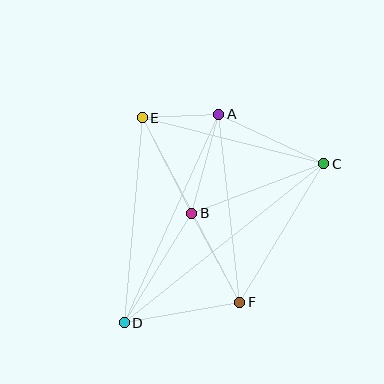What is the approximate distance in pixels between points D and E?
The distance between D and E is approximately 206 pixels.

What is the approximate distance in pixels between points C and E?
The distance between C and E is approximately 187 pixels.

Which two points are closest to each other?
Points A and E are closest to each other.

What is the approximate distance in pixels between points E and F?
The distance between E and F is approximately 209 pixels.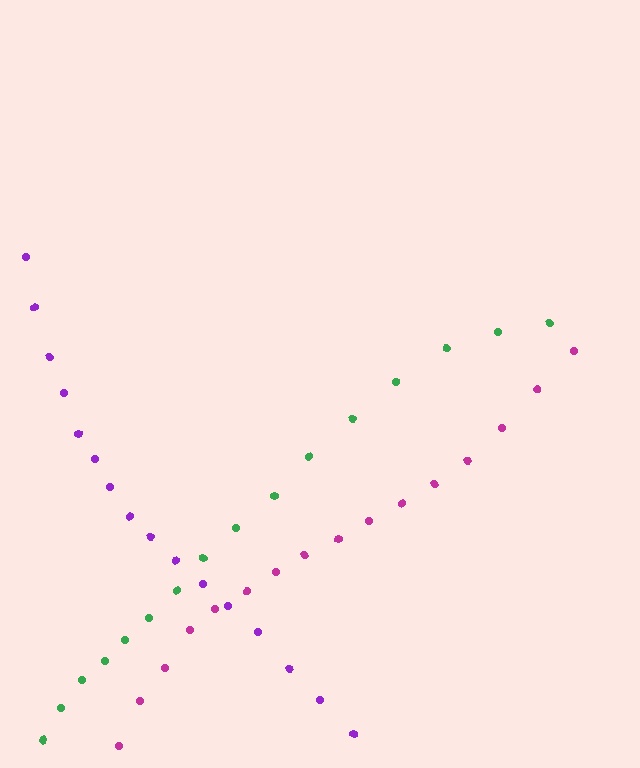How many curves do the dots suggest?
There are 3 distinct paths.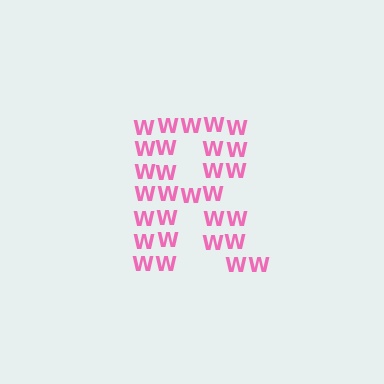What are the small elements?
The small elements are letter W's.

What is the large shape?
The large shape is the letter R.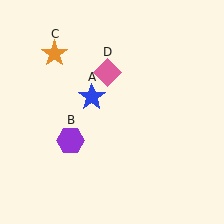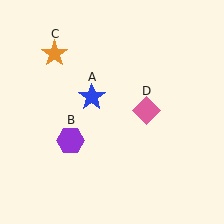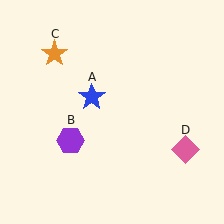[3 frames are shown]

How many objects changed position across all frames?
1 object changed position: pink diamond (object D).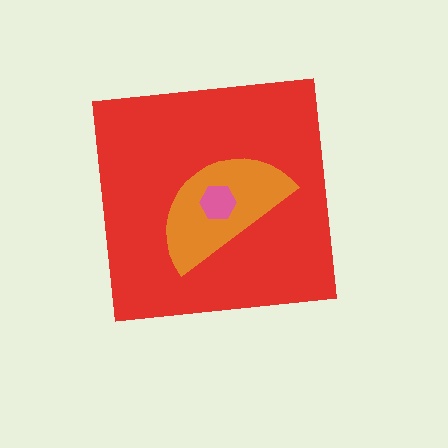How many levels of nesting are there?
3.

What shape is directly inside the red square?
The orange semicircle.